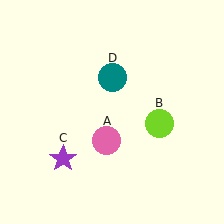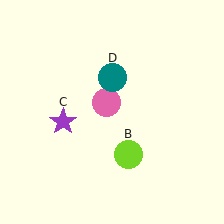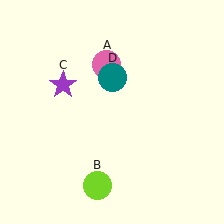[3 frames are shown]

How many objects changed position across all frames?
3 objects changed position: pink circle (object A), lime circle (object B), purple star (object C).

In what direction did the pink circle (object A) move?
The pink circle (object A) moved up.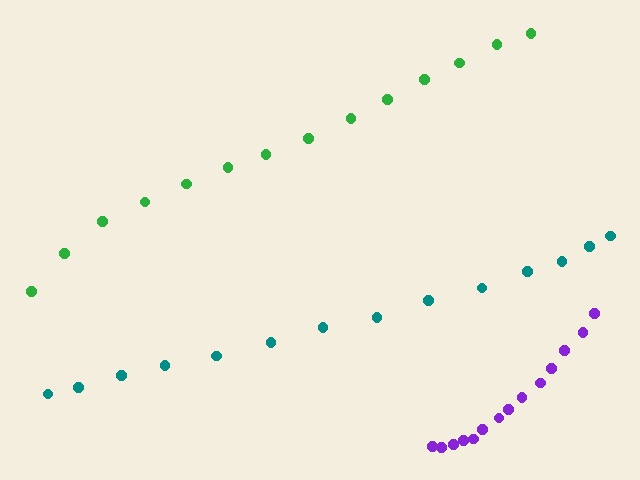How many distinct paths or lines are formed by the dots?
There are 3 distinct paths.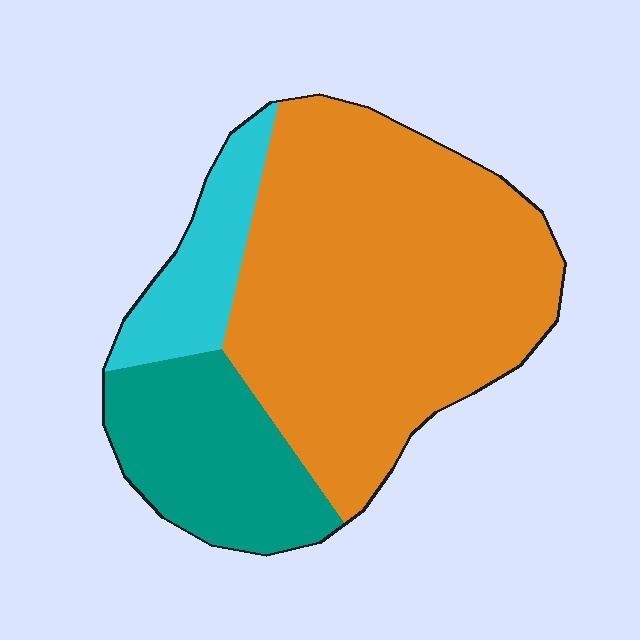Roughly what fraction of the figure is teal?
Teal takes up about one fifth (1/5) of the figure.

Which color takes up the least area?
Cyan, at roughly 15%.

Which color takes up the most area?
Orange, at roughly 65%.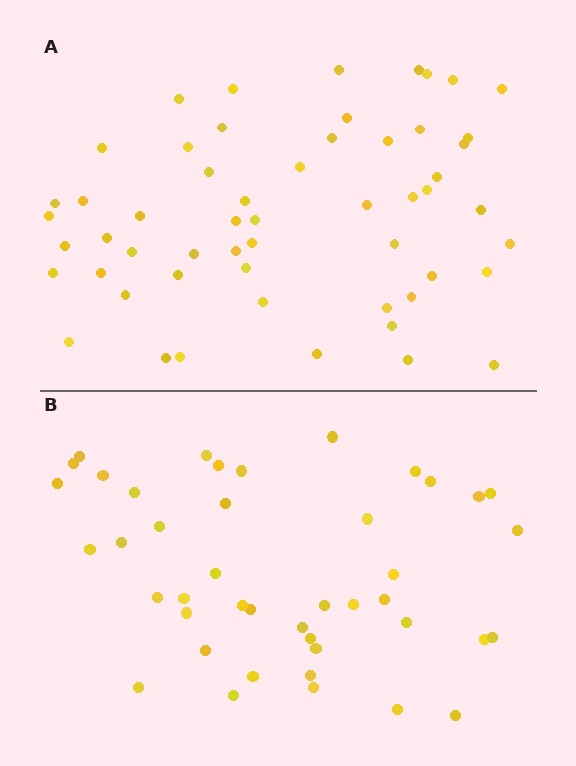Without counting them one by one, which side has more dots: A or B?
Region A (the top region) has more dots.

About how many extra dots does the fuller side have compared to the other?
Region A has roughly 12 or so more dots than region B.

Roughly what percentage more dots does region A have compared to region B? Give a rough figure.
About 30% more.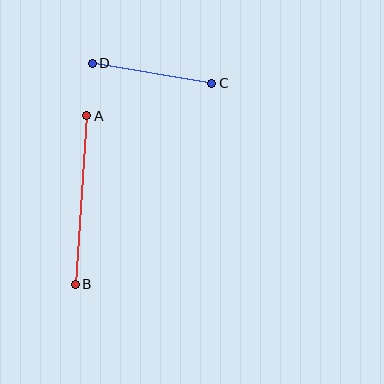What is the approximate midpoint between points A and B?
The midpoint is at approximately (81, 200) pixels.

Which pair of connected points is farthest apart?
Points A and B are farthest apart.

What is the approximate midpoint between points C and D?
The midpoint is at approximately (152, 73) pixels.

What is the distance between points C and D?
The distance is approximately 121 pixels.